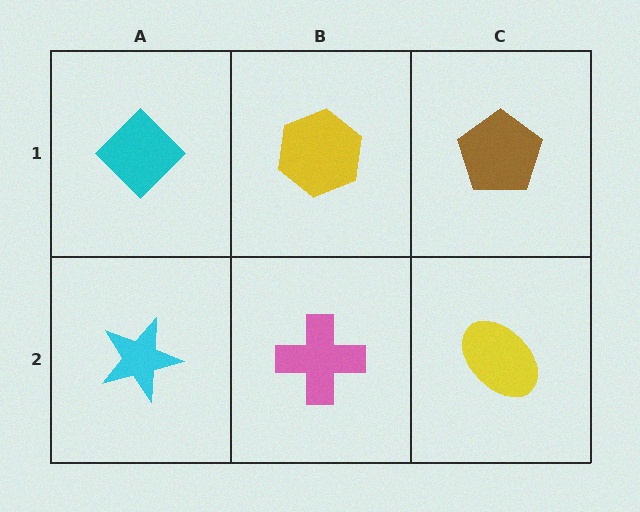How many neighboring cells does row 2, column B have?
3.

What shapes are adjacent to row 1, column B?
A pink cross (row 2, column B), a cyan diamond (row 1, column A), a brown pentagon (row 1, column C).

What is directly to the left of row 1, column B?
A cyan diamond.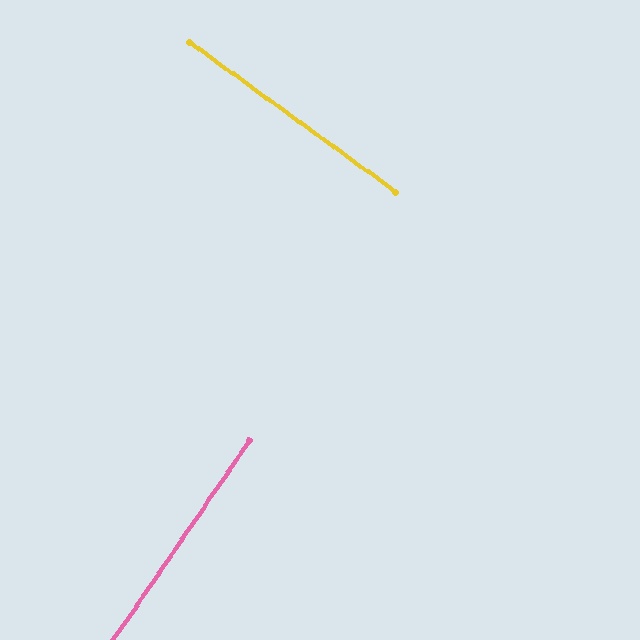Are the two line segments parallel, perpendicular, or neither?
Perpendicular — they meet at approximately 88°.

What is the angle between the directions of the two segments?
Approximately 88 degrees.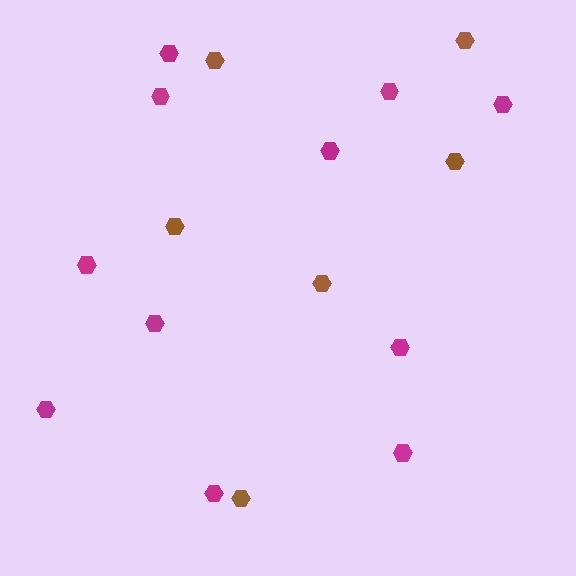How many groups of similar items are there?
There are 2 groups: one group of magenta hexagons (11) and one group of brown hexagons (6).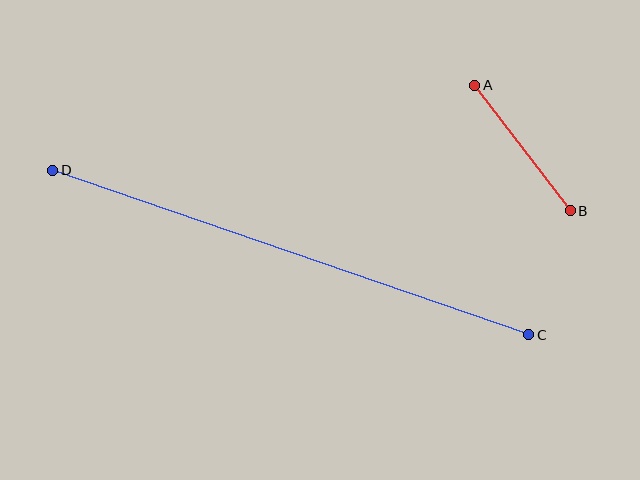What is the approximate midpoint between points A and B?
The midpoint is at approximately (522, 148) pixels.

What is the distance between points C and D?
The distance is approximately 504 pixels.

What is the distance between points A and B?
The distance is approximately 158 pixels.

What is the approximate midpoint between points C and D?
The midpoint is at approximately (291, 253) pixels.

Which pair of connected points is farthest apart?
Points C and D are farthest apart.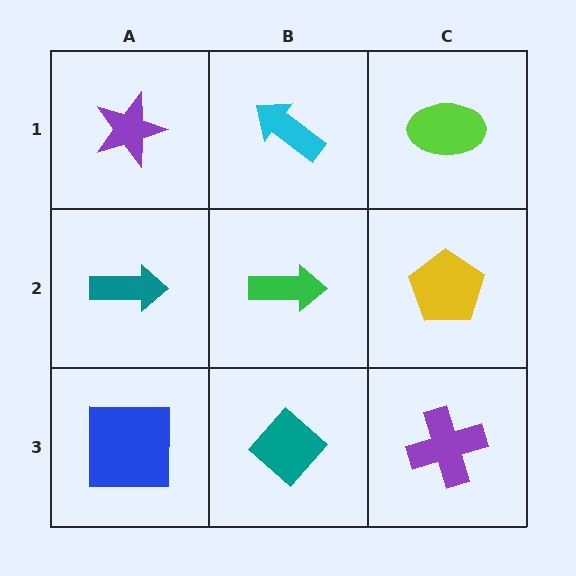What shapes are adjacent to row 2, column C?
A lime ellipse (row 1, column C), a purple cross (row 3, column C), a green arrow (row 2, column B).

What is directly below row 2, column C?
A purple cross.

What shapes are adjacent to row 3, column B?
A green arrow (row 2, column B), a blue square (row 3, column A), a purple cross (row 3, column C).